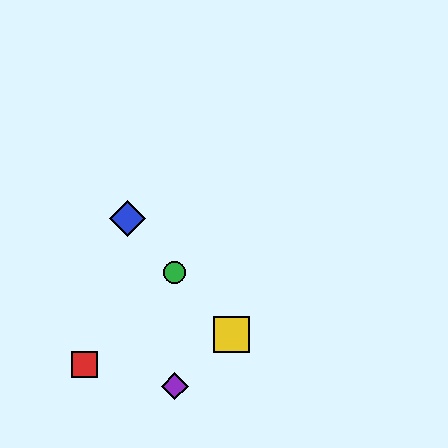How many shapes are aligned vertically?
2 shapes (the green circle, the purple diamond) are aligned vertically.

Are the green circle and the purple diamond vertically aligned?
Yes, both are at x≈175.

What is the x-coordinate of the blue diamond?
The blue diamond is at x≈128.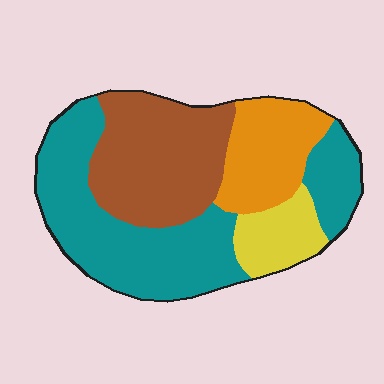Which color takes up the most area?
Teal, at roughly 45%.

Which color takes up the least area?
Yellow, at roughly 10%.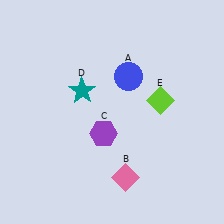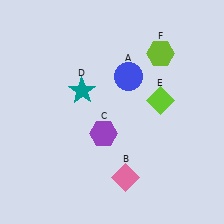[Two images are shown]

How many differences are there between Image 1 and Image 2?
There is 1 difference between the two images.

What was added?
A lime hexagon (F) was added in Image 2.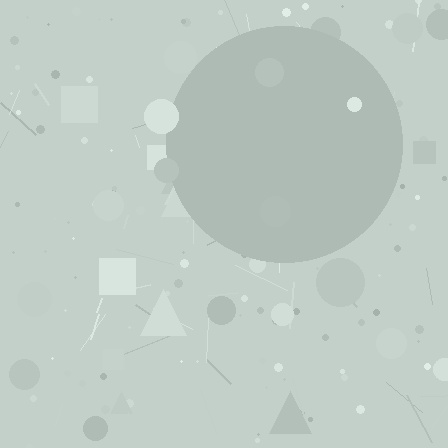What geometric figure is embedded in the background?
A circle is embedded in the background.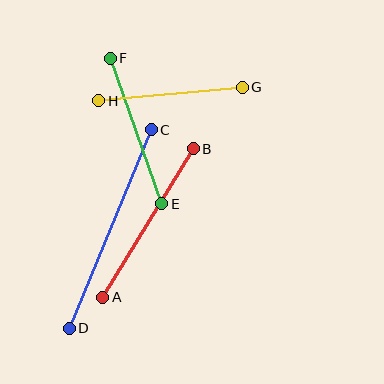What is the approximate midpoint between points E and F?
The midpoint is at approximately (136, 131) pixels.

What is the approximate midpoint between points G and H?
The midpoint is at approximately (171, 94) pixels.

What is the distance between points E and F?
The distance is approximately 154 pixels.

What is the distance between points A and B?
The distance is approximately 174 pixels.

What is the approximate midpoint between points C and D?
The midpoint is at approximately (110, 229) pixels.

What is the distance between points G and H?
The distance is approximately 144 pixels.